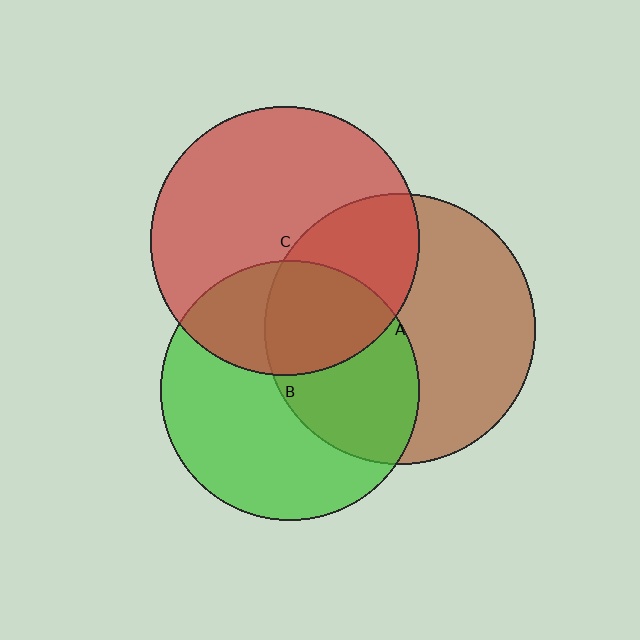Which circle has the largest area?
Circle A (brown).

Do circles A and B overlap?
Yes.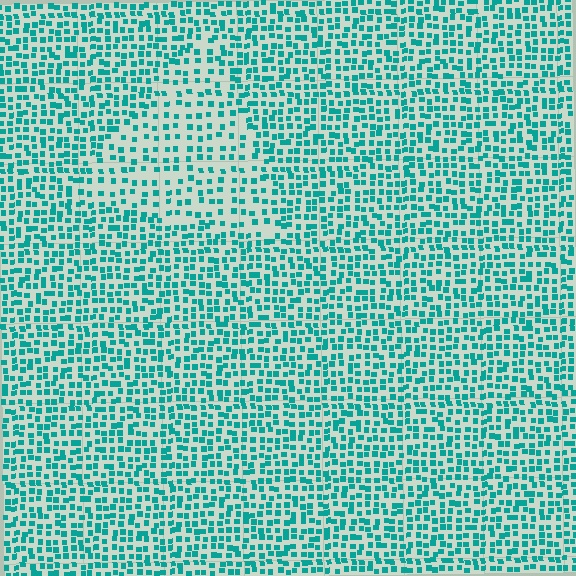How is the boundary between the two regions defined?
The boundary is defined by a change in element density (approximately 1.7x ratio). All elements are the same color, size, and shape.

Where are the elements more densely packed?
The elements are more densely packed outside the triangle boundary.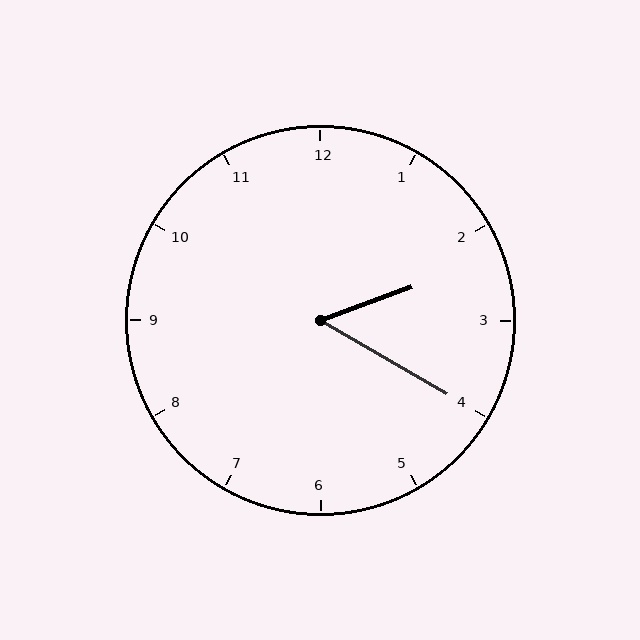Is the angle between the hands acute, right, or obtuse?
It is acute.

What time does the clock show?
2:20.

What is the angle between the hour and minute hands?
Approximately 50 degrees.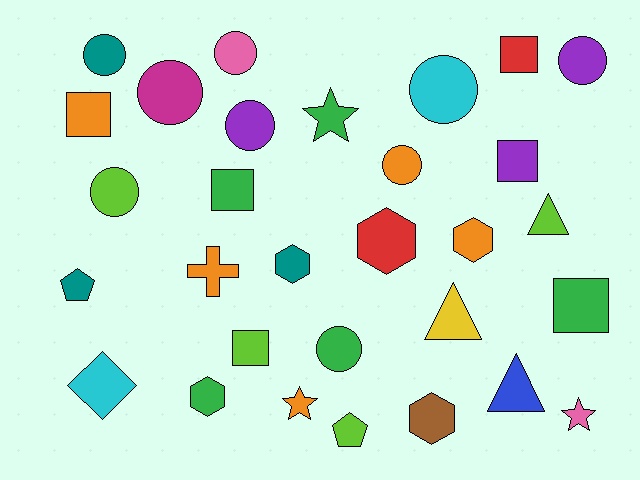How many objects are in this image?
There are 30 objects.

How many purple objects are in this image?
There are 3 purple objects.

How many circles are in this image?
There are 9 circles.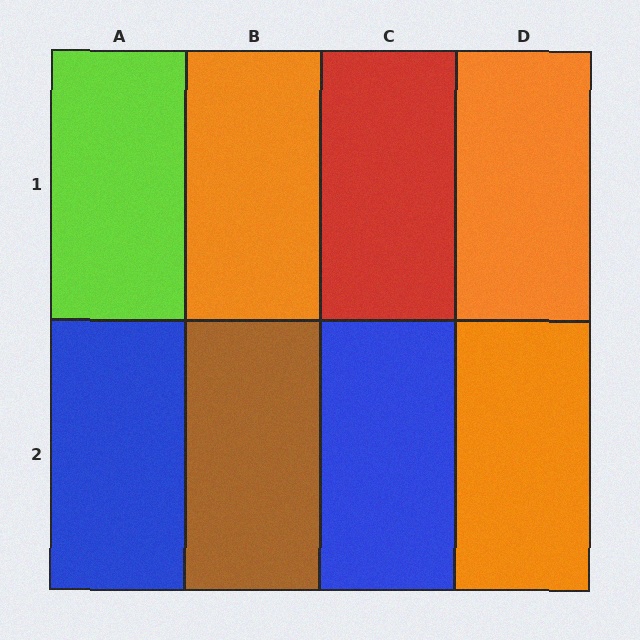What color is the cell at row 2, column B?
Brown.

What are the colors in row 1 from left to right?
Lime, orange, red, orange.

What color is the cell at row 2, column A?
Blue.